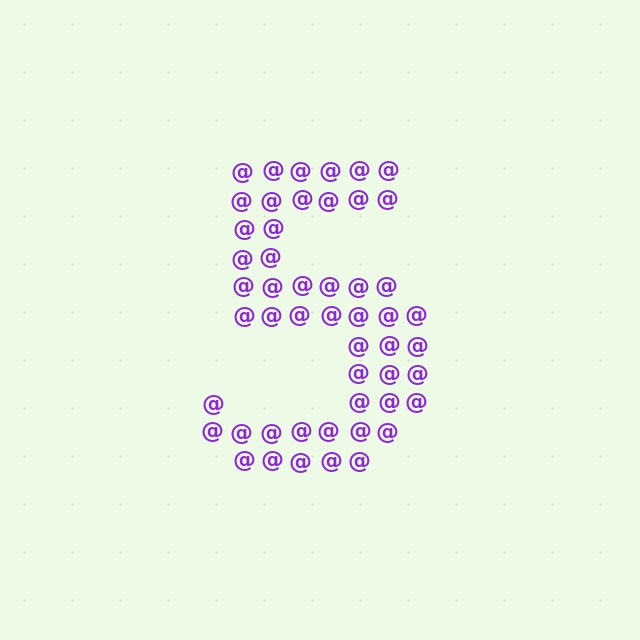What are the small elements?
The small elements are at signs.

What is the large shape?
The large shape is the digit 5.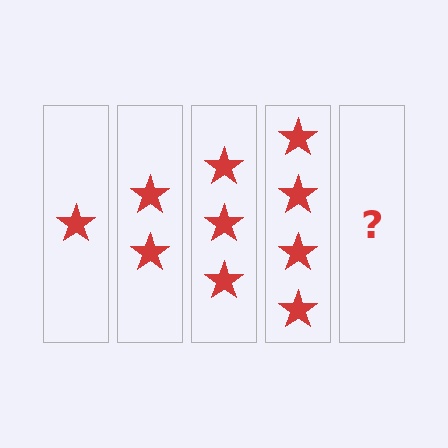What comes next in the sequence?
The next element should be 5 stars.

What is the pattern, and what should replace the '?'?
The pattern is that each step adds one more star. The '?' should be 5 stars.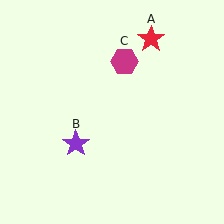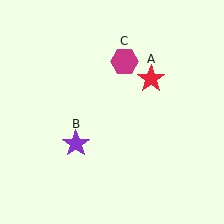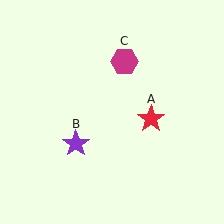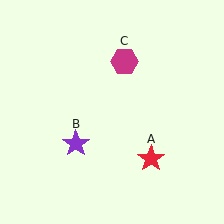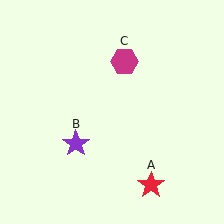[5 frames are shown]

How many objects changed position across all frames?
1 object changed position: red star (object A).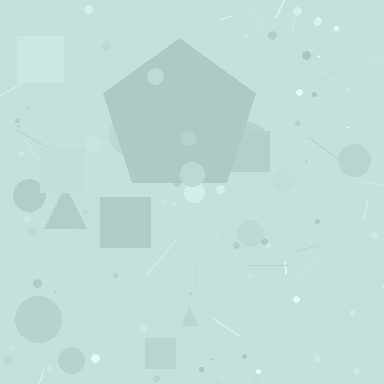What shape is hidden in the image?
A pentagon is hidden in the image.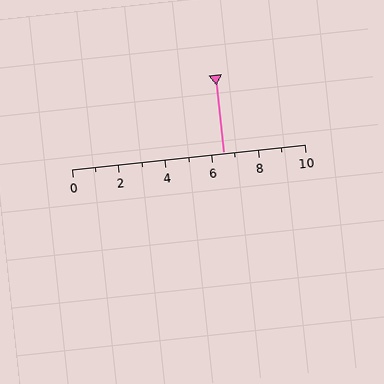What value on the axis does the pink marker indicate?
The marker indicates approximately 6.5.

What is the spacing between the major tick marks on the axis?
The major ticks are spaced 2 apart.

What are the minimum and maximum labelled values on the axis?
The axis runs from 0 to 10.